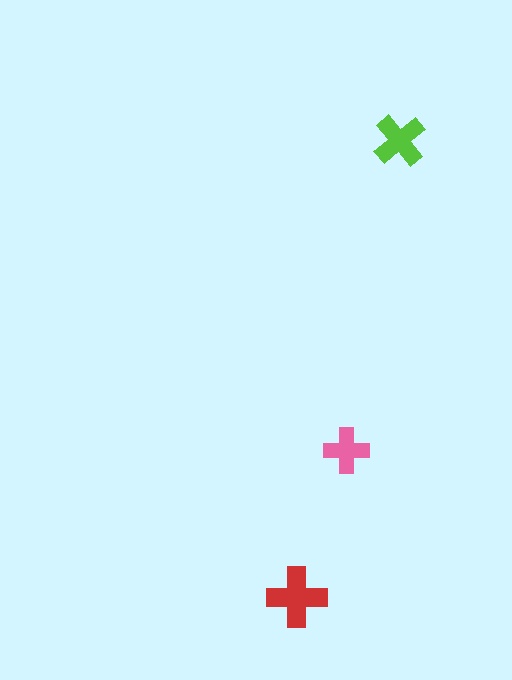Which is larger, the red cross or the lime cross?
The red one.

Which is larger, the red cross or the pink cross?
The red one.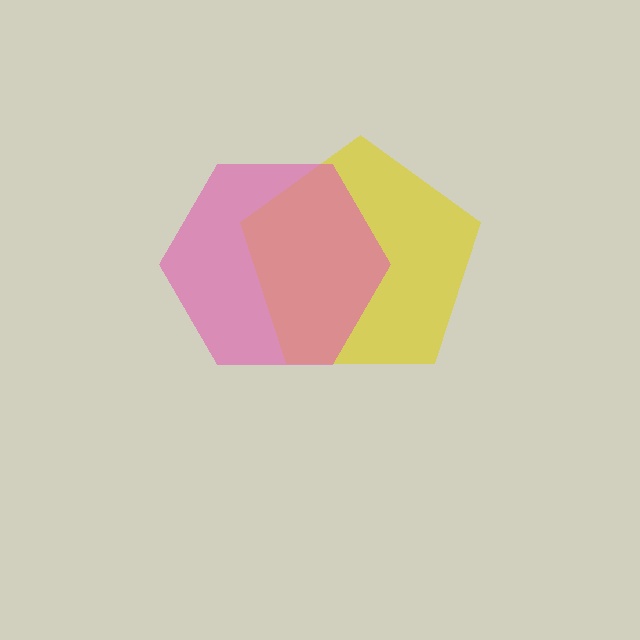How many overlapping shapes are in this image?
There are 2 overlapping shapes in the image.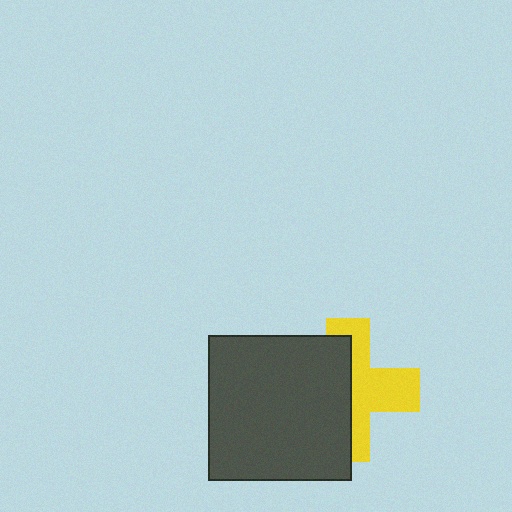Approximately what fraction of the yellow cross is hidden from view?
Roughly 51% of the yellow cross is hidden behind the dark gray rectangle.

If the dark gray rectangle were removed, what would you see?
You would see the complete yellow cross.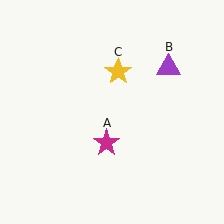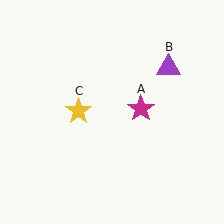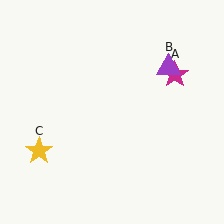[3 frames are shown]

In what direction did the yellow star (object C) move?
The yellow star (object C) moved down and to the left.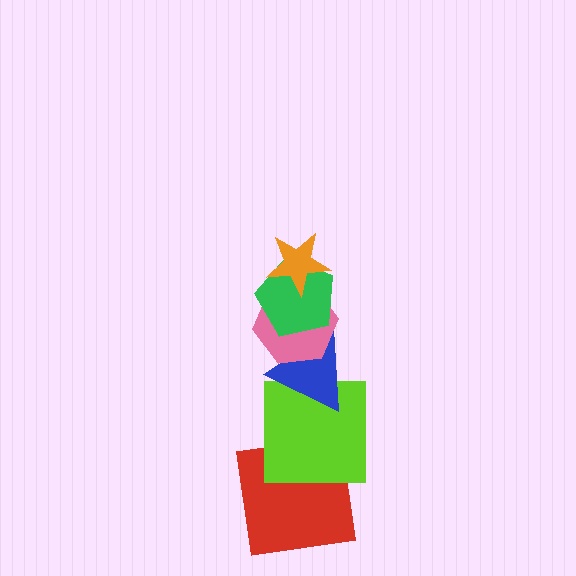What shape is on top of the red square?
The lime square is on top of the red square.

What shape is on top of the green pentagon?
The orange star is on top of the green pentagon.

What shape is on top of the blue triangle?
The pink hexagon is on top of the blue triangle.